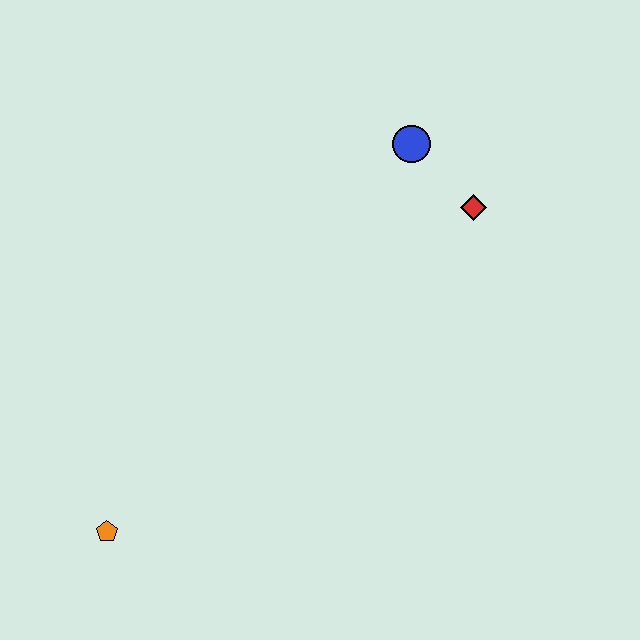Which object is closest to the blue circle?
The red diamond is closest to the blue circle.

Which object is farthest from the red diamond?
The orange pentagon is farthest from the red diamond.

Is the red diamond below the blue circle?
Yes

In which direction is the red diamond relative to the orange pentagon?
The red diamond is to the right of the orange pentagon.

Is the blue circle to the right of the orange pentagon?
Yes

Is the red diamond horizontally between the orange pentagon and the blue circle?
No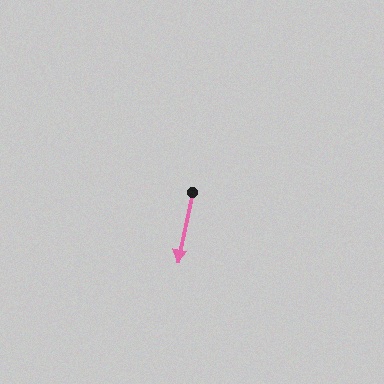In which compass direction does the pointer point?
South.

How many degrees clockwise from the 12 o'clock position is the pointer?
Approximately 192 degrees.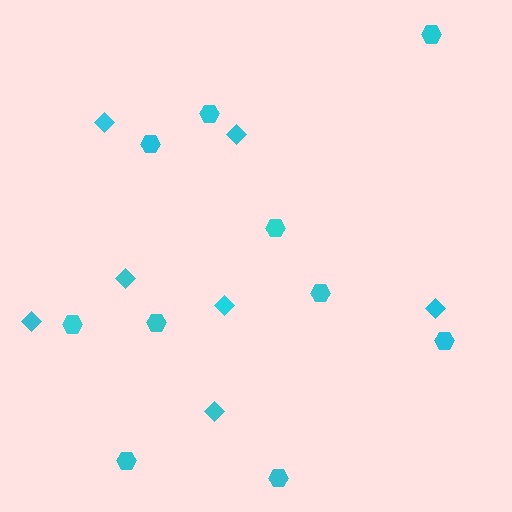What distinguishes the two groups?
There are 2 groups: one group of diamonds (7) and one group of hexagons (10).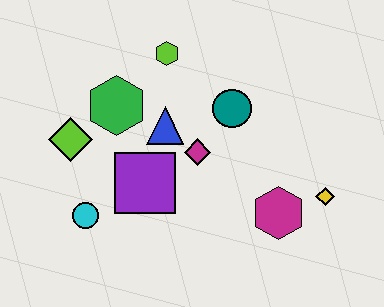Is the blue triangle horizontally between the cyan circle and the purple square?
No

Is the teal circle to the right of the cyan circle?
Yes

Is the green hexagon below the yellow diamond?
No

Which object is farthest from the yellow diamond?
The lime diamond is farthest from the yellow diamond.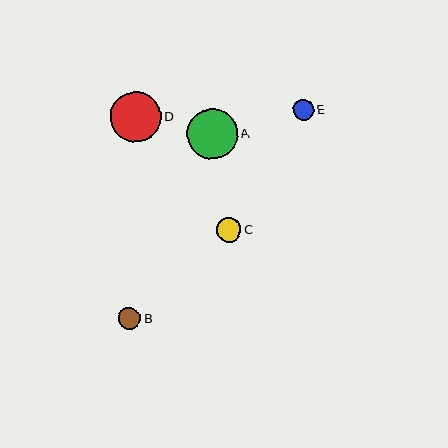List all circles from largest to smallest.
From largest to smallest: D, A, C, B, E.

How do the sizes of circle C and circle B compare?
Circle C and circle B are approximately the same size.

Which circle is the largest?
Circle D is the largest with a size of approximately 50 pixels.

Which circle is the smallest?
Circle E is the smallest with a size of approximately 21 pixels.